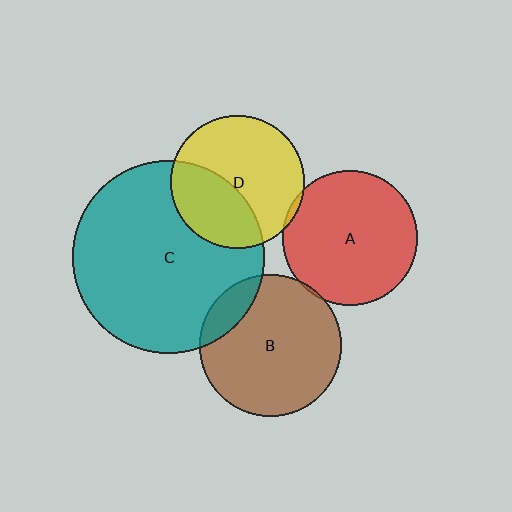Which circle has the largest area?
Circle C (teal).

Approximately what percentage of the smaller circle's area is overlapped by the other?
Approximately 5%.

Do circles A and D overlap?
Yes.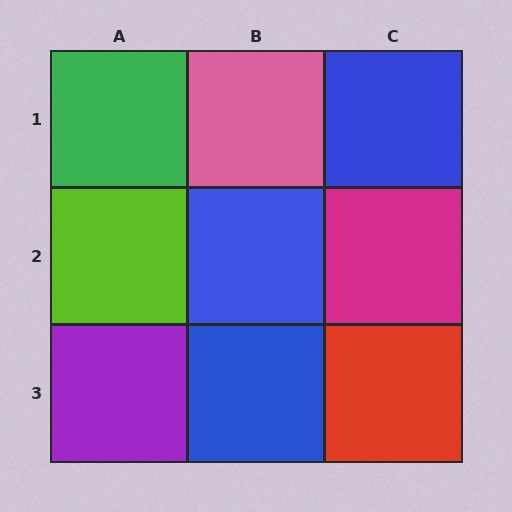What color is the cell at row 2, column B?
Blue.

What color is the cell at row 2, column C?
Magenta.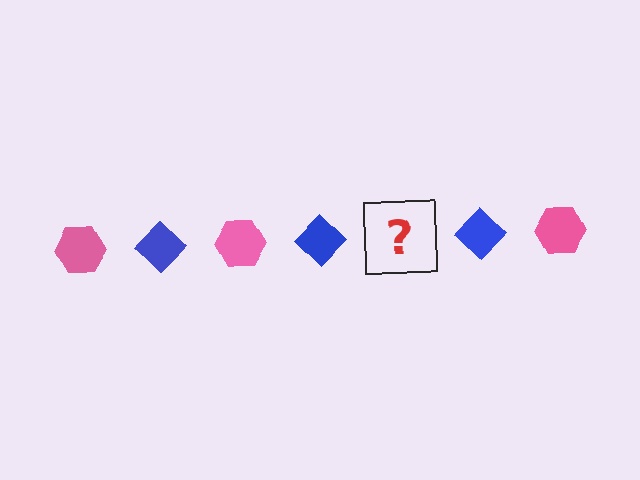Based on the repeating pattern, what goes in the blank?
The blank should be a pink hexagon.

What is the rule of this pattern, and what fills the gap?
The rule is that the pattern alternates between pink hexagon and blue diamond. The gap should be filled with a pink hexagon.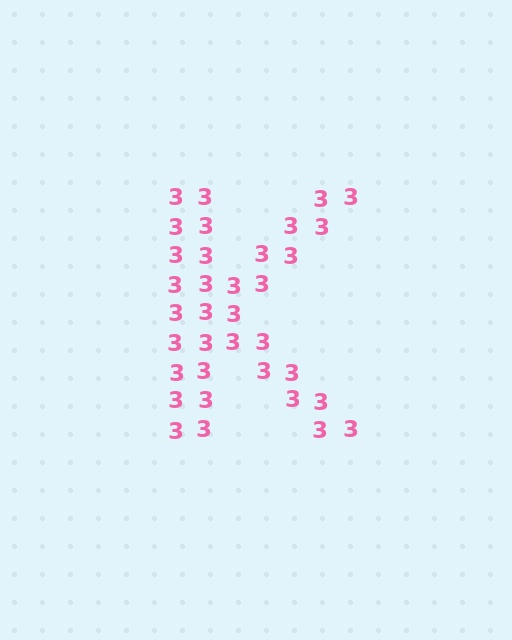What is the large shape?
The large shape is the letter K.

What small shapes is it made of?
It is made of small digit 3's.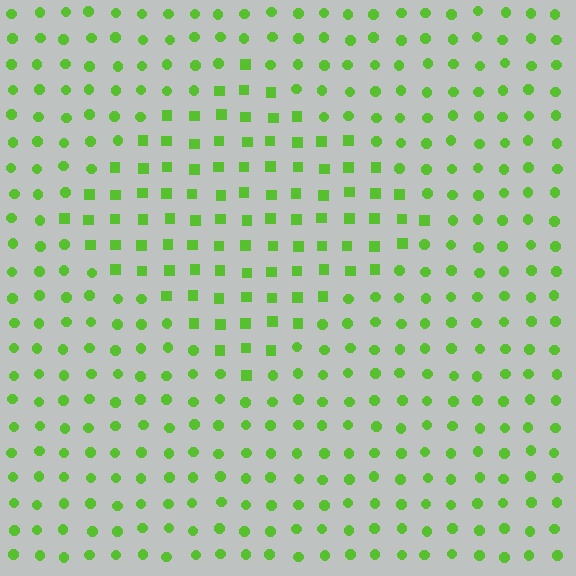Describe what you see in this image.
The image is filled with small lime elements arranged in a uniform grid. A diamond-shaped region contains squares, while the surrounding area contains circles. The boundary is defined purely by the change in element shape.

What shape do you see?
I see a diamond.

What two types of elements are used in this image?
The image uses squares inside the diamond region and circles outside it.